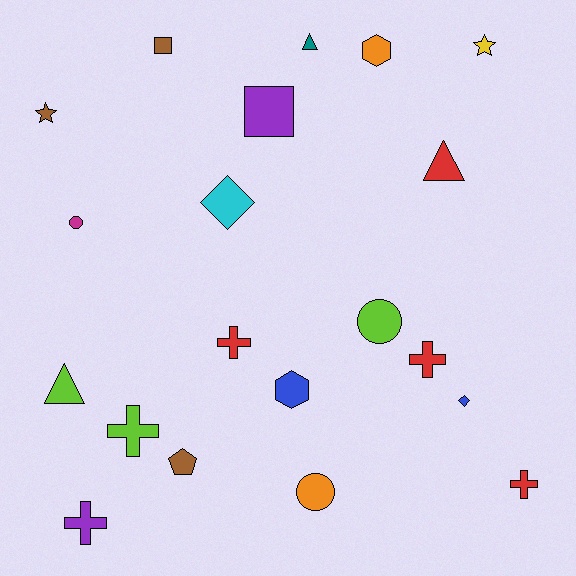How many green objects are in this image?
There are no green objects.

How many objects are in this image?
There are 20 objects.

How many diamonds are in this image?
There are 2 diamonds.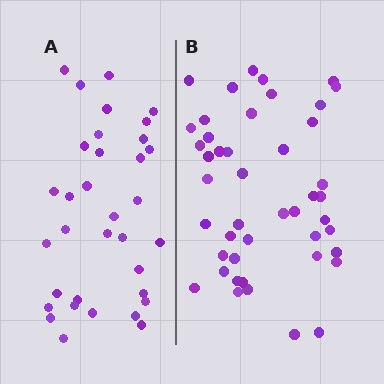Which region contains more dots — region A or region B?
Region B (the right region) has more dots.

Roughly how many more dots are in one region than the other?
Region B has roughly 12 or so more dots than region A.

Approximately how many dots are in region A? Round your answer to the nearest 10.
About 30 dots. (The exact count is 34, which rounds to 30.)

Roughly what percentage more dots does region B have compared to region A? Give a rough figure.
About 30% more.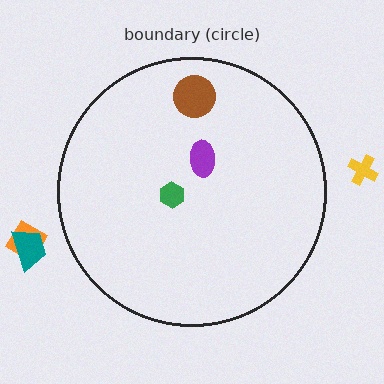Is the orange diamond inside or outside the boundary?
Outside.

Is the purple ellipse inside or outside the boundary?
Inside.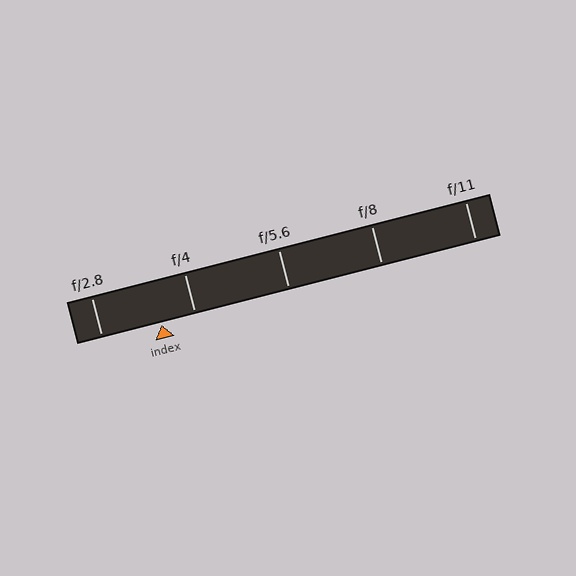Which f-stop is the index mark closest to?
The index mark is closest to f/4.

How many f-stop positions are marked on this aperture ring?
There are 5 f-stop positions marked.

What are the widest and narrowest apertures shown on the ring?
The widest aperture shown is f/2.8 and the narrowest is f/11.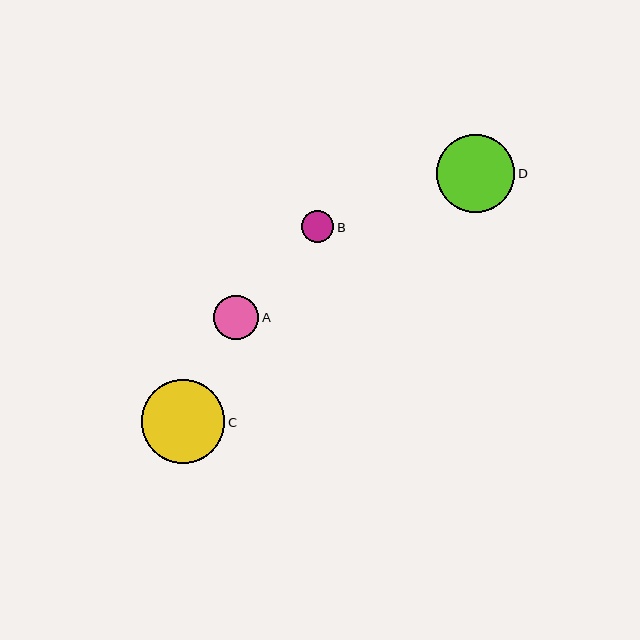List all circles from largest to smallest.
From largest to smallest: C, D, A, B.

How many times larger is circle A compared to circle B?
Circle A is approximately 1.4 times the size of circle B.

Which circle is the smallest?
Circle B is the smallest with a size of approximately 32 pixels.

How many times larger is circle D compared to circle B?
Circle D is approximately 2.4 times the size of circle B.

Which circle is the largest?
Circle C is the largest with a size of approximately 84 pixels.